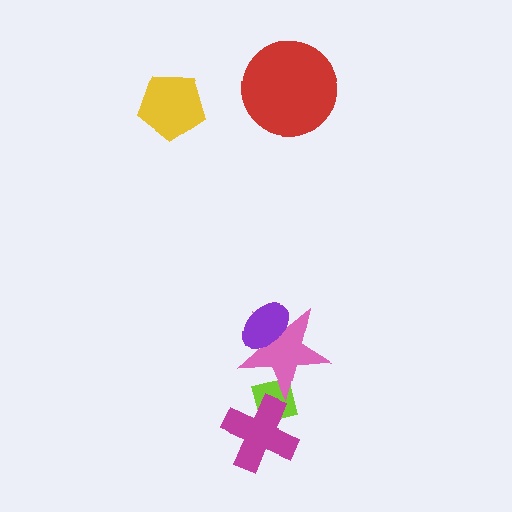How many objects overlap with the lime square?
2 objects overlap with the lime square.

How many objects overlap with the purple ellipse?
1 object overlaps with the purple ellipse.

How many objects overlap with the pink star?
2 objects overlap with the pink star.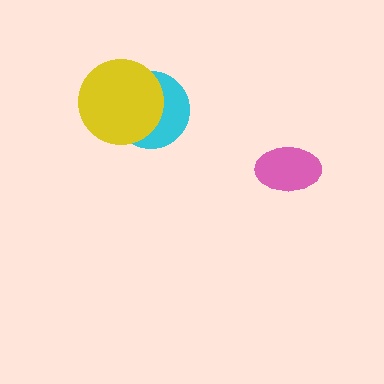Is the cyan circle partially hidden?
Yes, it is partially covered by another shape.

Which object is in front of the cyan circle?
The yellow circle is in front of the cyan circle.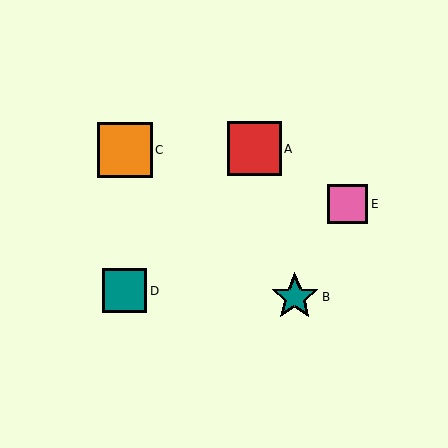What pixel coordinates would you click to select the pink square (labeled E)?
Click at (348, 204) to select the pink square E.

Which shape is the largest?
The orange square (labeled C) is the largest.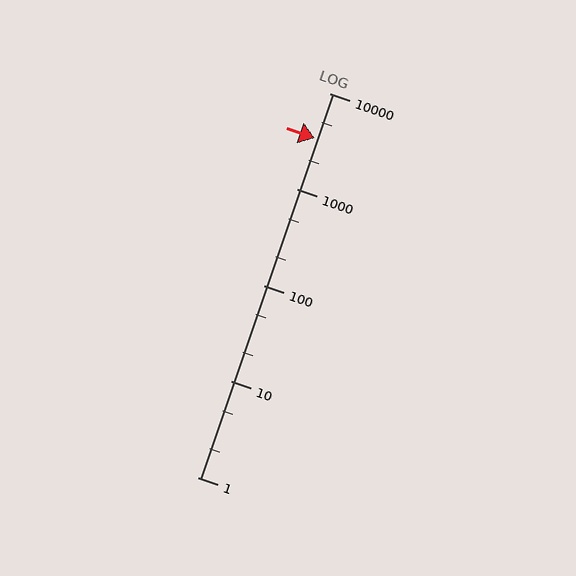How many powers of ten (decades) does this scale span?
The scale spans 4 decades, from 1 to 10000.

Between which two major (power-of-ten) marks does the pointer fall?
The pointer is between 1000 and 10000.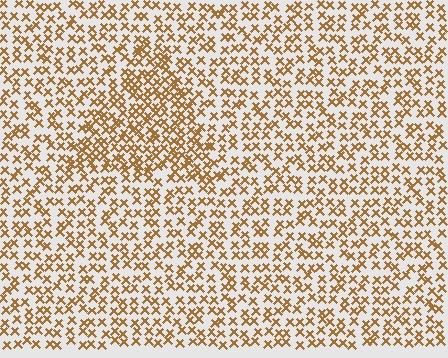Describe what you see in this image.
The image contains small brown elements arranged at two different densities. A triangle-shaped region is visible where the elements are more densely packed than the surrounding area.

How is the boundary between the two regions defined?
The boundary is defined by a change in element density (approximately 1.7x ratio). All elements are the same color, size, and shape.